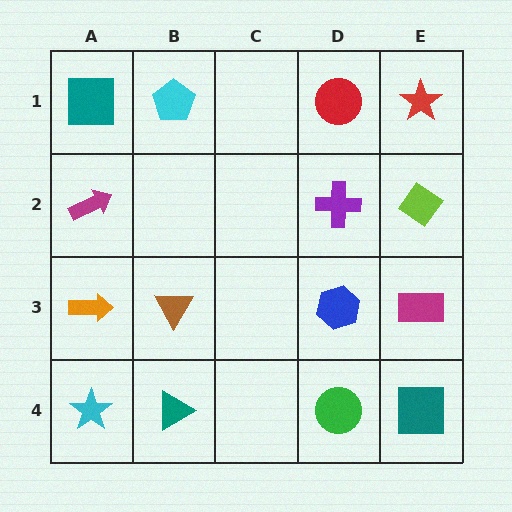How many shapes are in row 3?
4 shapes.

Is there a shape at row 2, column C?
No, that cell is empty.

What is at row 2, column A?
A magenta arrow.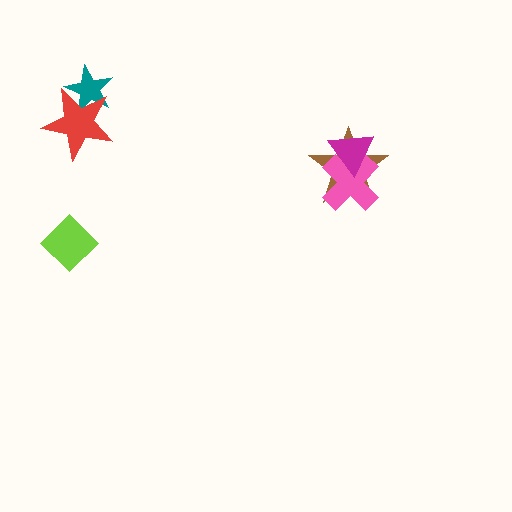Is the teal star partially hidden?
Yes, it is partially covered by another shape.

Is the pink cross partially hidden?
Yes, it is partially covered by another shape.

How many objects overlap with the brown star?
2 objects overlap with the brown star.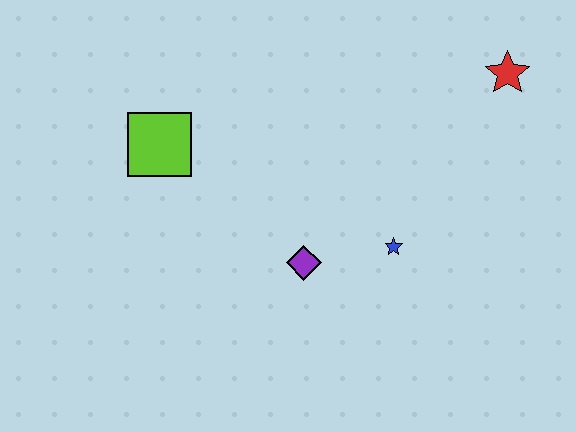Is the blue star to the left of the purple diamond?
No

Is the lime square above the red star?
No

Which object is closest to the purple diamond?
The blue star is closest to the purple diamond.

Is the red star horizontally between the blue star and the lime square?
No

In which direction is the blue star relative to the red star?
The blue star is below the red star.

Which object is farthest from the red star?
The lime square is farthest from the red star.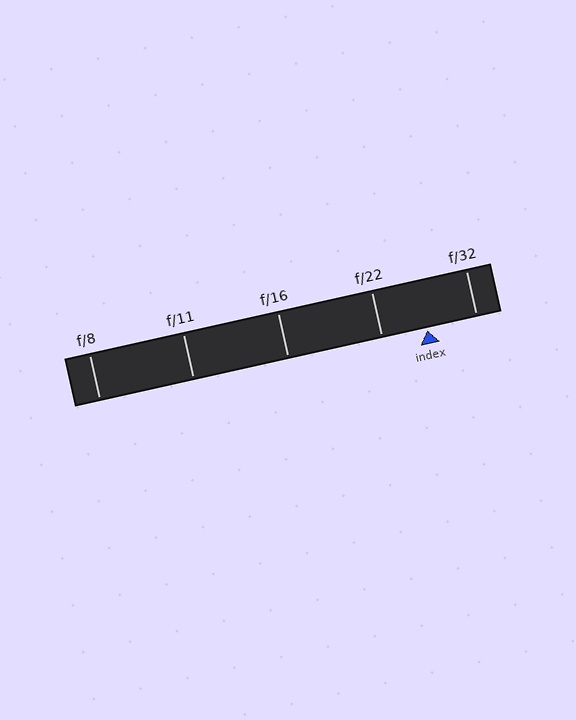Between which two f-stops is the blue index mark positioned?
The index mark is between f/22 and f/32.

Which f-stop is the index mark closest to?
The index mark is closest to f/22.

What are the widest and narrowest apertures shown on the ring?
The widest aperture shown is f/8 and the narrowest is f/32.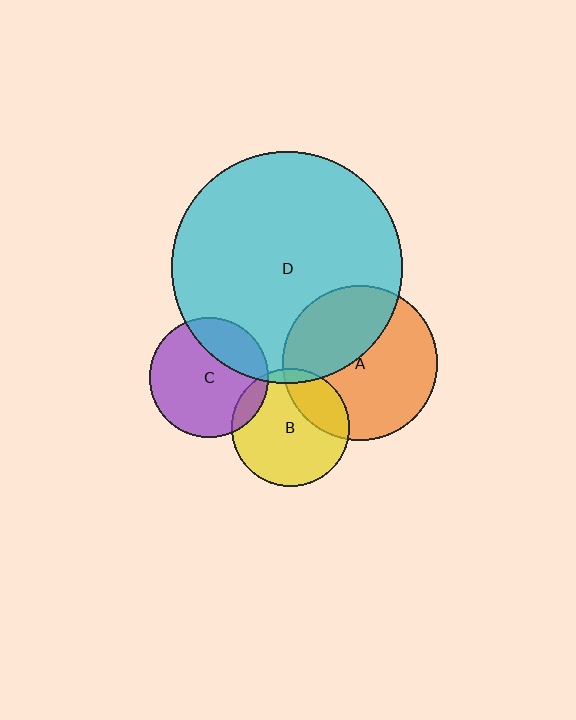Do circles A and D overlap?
Yes.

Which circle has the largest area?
Circle D (cyan).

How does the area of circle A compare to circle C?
Approximately 1.7 times.